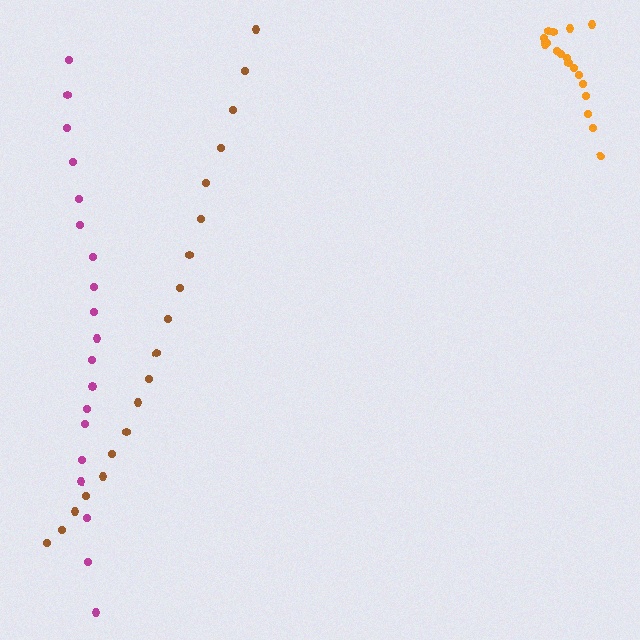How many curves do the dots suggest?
There are 3 distinct paths.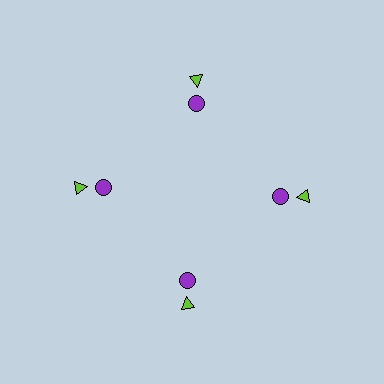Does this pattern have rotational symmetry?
Yes, this pattern has 4-fold rotational symmetry. It looks the same after rotating 90 degrees around the center.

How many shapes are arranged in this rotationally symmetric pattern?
There are 8 shapes, arranged in 4 groups of 2.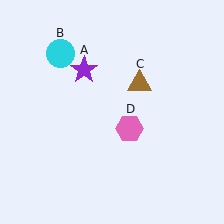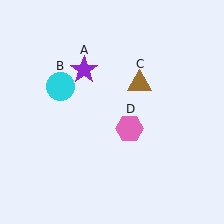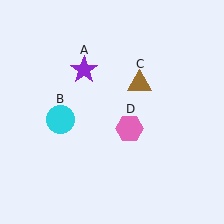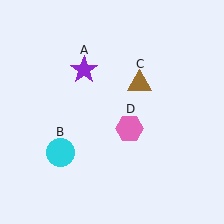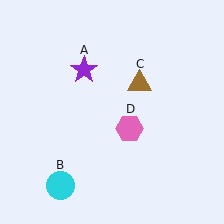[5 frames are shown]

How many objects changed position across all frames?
1 object changed position: cyan circle (object B).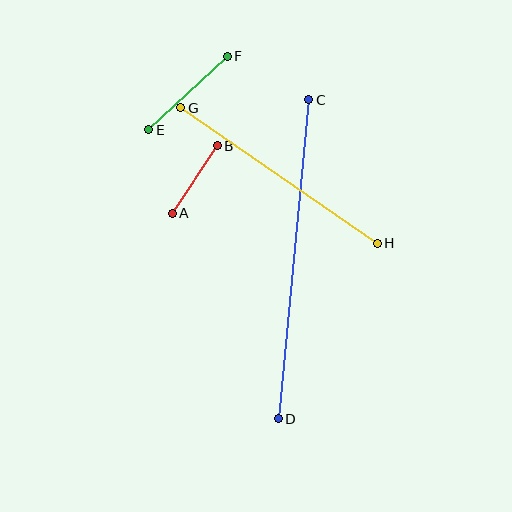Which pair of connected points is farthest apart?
Points C and D are farthest apart.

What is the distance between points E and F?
The distance is approximately 108 pixels.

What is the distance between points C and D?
The distance is approximately 320 pixels.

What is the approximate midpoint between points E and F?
The midpoint is at approximately (188, 93) pixels.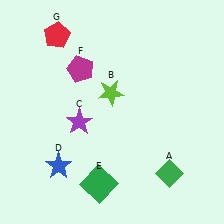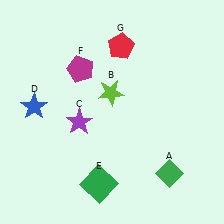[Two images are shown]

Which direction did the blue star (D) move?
The blue star (D) moved up.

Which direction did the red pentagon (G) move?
The red pentagon (G) moved right.